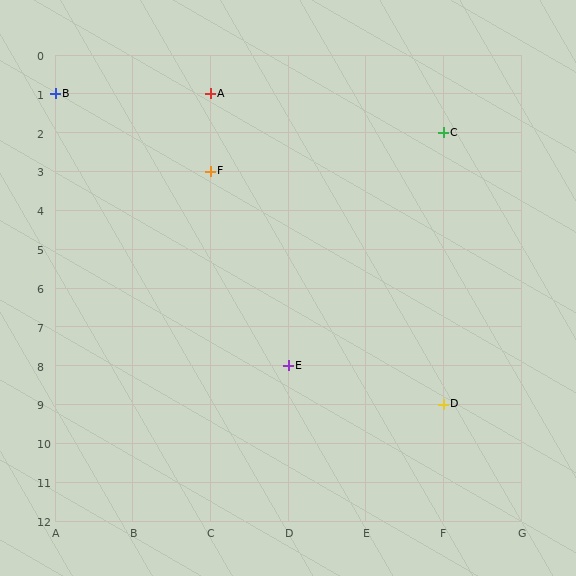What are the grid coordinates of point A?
Point A is at grid coordinates (C, 1).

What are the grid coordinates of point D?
Point D is at grid coordinates (F, 9).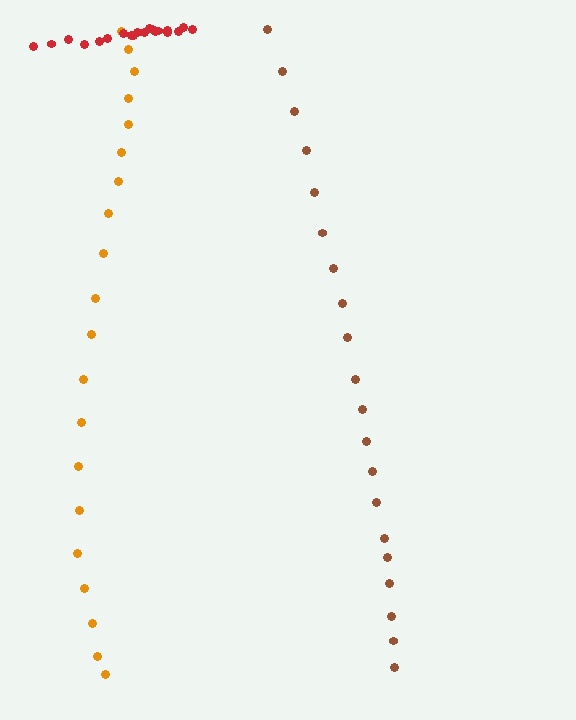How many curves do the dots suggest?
There are 3 distinct paths.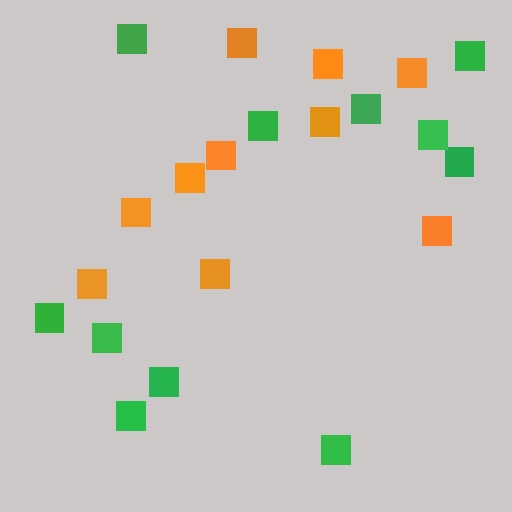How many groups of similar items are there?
There are 2 groups: one group of green squares (11) and one group of orange squares (10).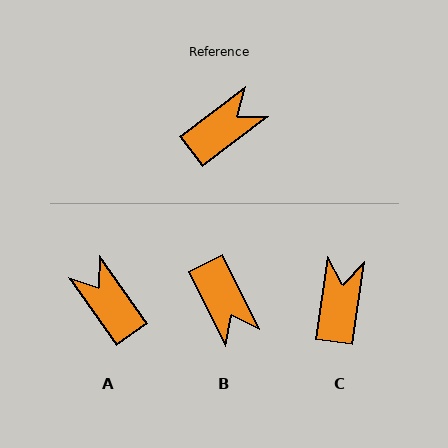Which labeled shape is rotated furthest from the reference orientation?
B, about 101 degrees away.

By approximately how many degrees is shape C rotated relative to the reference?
Approximately 45 degrees counter-clockwise.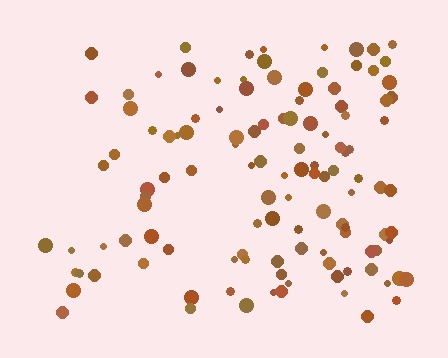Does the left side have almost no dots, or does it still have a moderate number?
Still a moderate number, just noticeably fewer than the right.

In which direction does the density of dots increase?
From left to right, with the right side densest.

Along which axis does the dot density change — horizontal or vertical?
Horizontal.